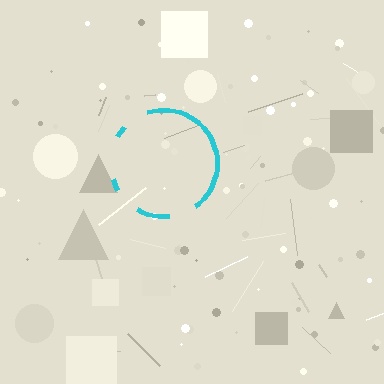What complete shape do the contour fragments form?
The contour fragments form a circle.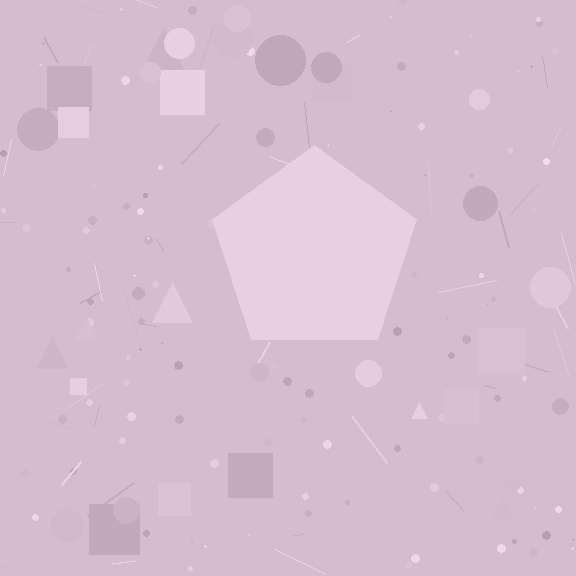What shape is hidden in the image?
A pentagon is hidden in the image.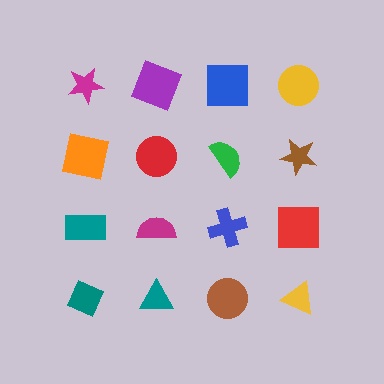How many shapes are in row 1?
4 shapes.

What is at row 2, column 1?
An orange square.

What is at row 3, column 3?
A blue cross.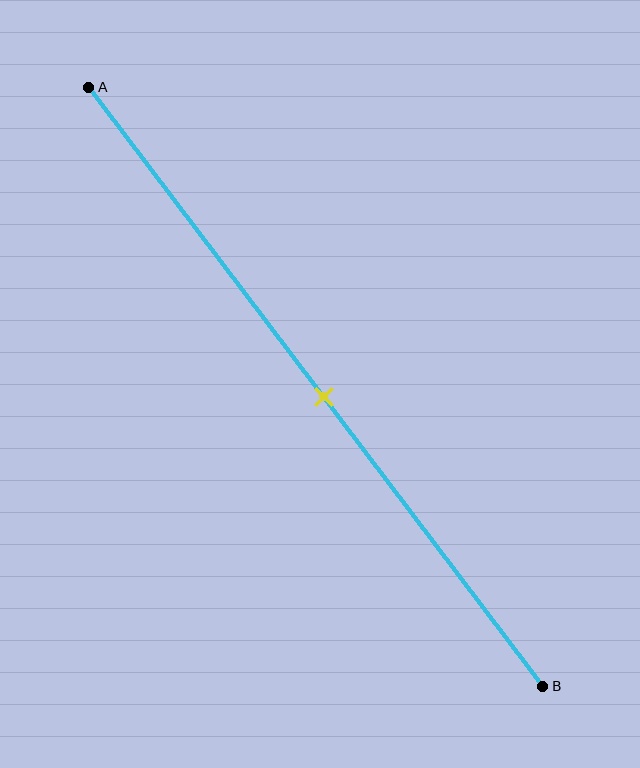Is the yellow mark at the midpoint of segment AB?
Yes, the mark is approximately at the midpoint.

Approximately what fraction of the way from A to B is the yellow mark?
The yellow mark is approximately 50% of the way from A to B.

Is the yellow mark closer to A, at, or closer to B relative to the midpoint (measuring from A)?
The yellow mark is approximately at the midpoint of segment AB.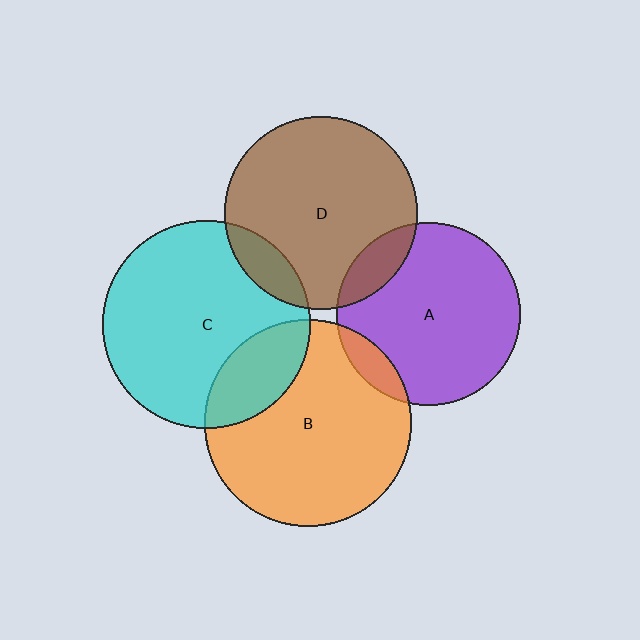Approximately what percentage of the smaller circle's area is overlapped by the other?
Approximately 10%.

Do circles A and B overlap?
Yes.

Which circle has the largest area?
Circle C (cyan).